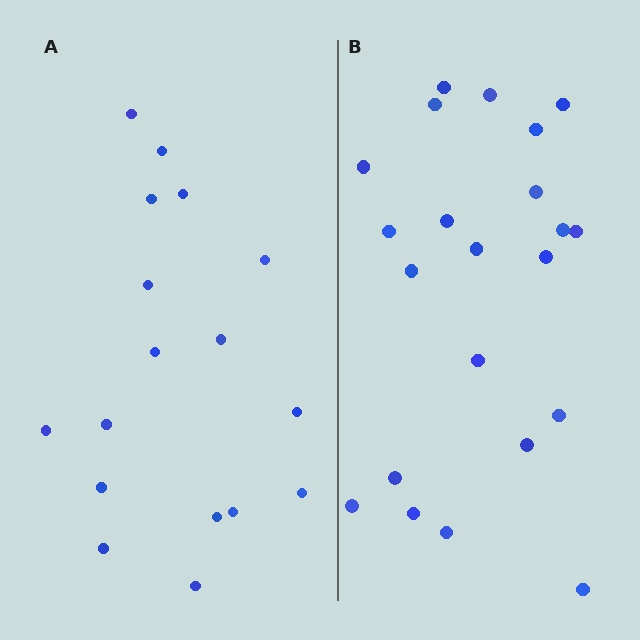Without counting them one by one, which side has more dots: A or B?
Region B (the right region) has more dots.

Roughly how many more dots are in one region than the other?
Region B has about 5 more dots than region A.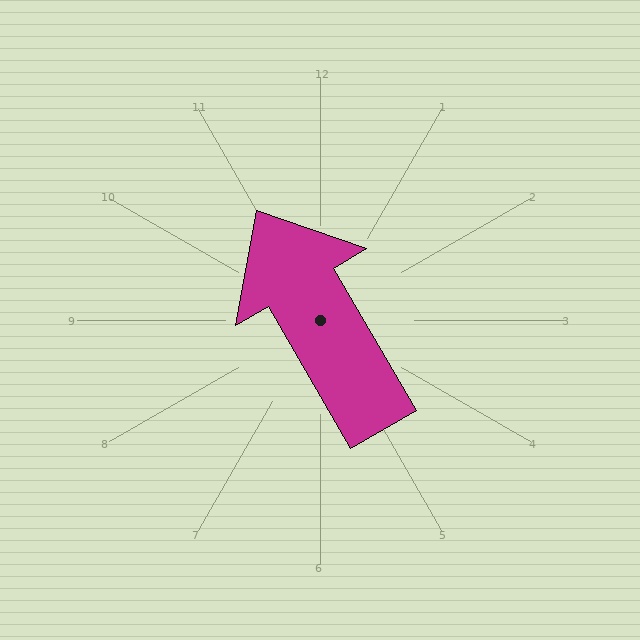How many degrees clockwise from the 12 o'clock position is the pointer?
Approximately 330 degrees.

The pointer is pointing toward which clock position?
Roughly 11 o'clock.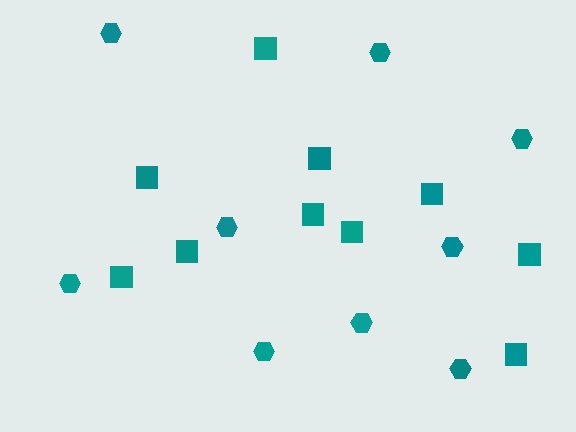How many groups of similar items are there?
There are 2 groups: one group of hexagons (9) and one group of squares (10).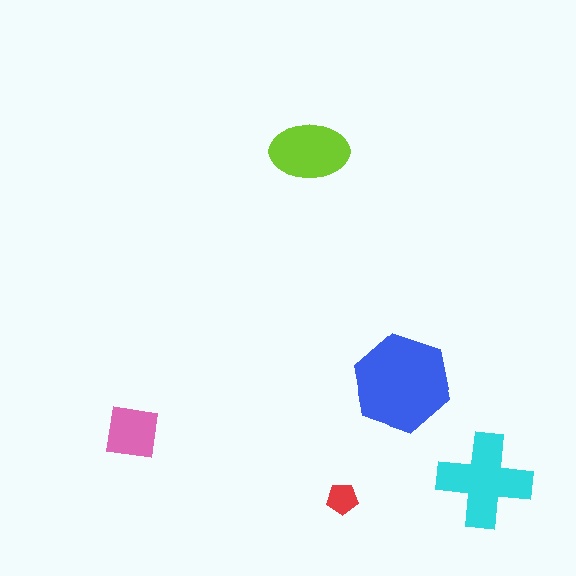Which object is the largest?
The blue hexagon.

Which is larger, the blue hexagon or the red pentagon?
The blue hexagon.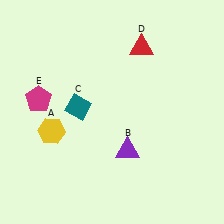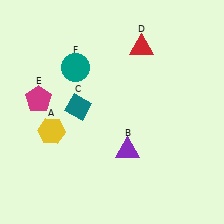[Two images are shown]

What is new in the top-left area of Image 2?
A teal circle (F) was added in the top-left area of Image 2.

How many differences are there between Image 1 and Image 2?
There is 1 difference between the two images.